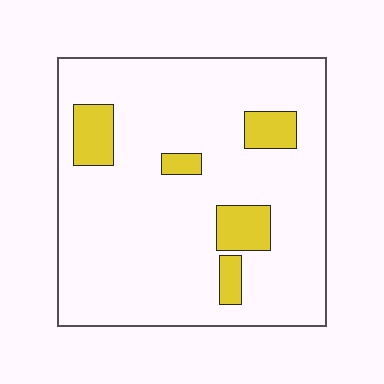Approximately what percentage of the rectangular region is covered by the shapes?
Approximately 15%.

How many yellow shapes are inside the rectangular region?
5.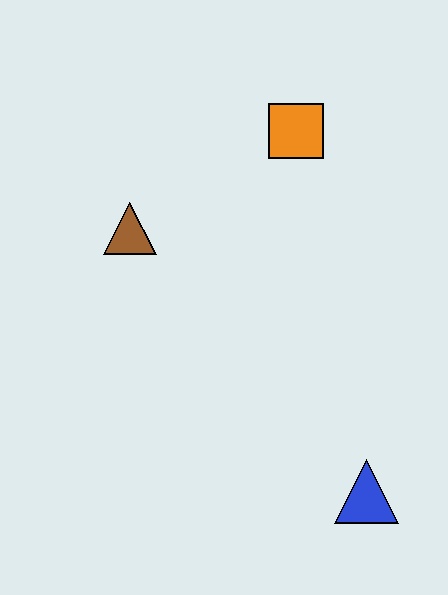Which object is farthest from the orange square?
The blue triangle is farthest from the orange square.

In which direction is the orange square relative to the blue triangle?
The orange square is above the blue triangle.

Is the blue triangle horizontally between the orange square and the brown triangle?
No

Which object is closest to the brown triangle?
The orange square is closest to the brown triangle.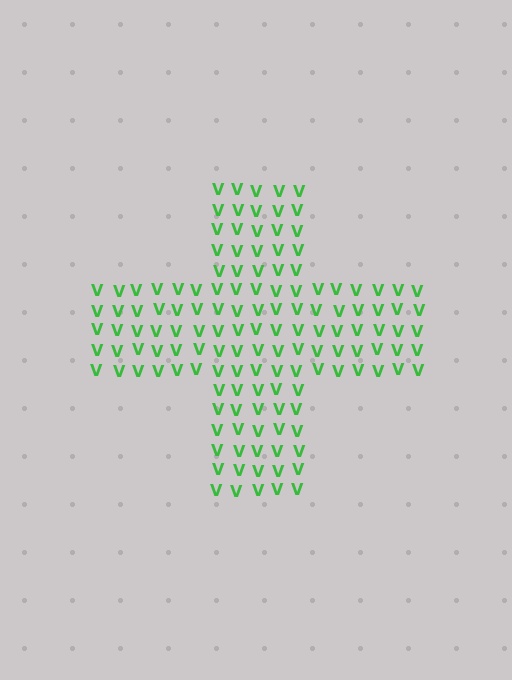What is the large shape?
The large shape is a cross.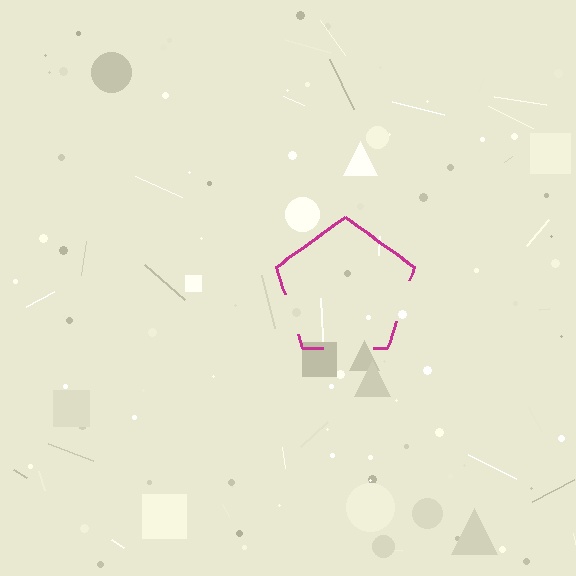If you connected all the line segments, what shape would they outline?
They would outline a pentagon.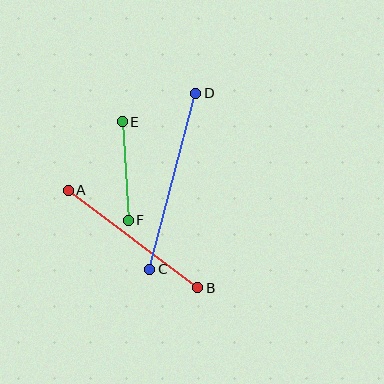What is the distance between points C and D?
The distance is approximately 182 pixels.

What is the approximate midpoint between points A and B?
The midpoint is at approximately (133, 239) pixels.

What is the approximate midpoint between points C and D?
The midpoint is at approximately (173, 181) pixels.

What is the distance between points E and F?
The distance is approximately 99 pixels.